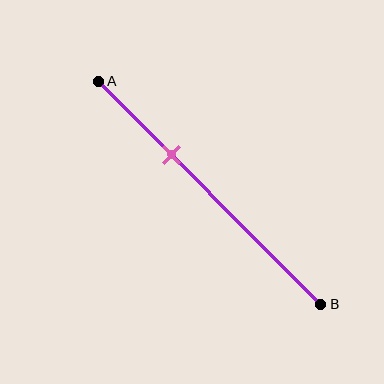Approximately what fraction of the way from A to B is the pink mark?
The pink mark is approximately 35% of the way from A to B.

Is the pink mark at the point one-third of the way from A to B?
Yes, the mark is approximately at the one-third point.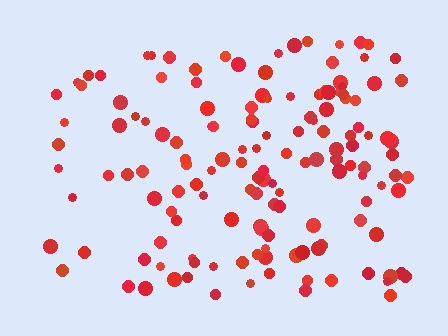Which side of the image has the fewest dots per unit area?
The left.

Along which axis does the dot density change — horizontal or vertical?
Horizontal.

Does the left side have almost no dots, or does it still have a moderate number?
Still a moderate number, just noticeably fewer than the right.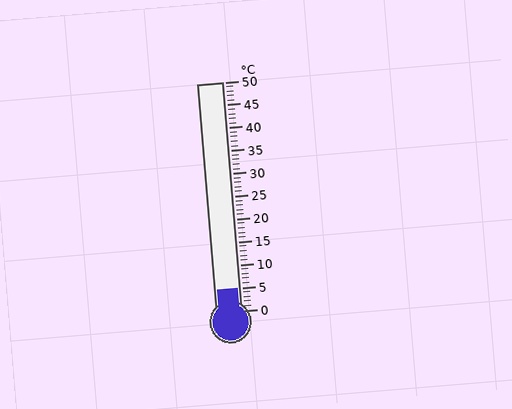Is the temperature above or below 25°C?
The temperature is below 25°C.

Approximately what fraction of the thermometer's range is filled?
The thermometer is filled to approximately 10% of its range.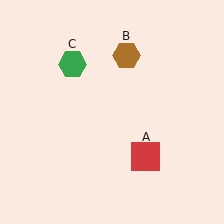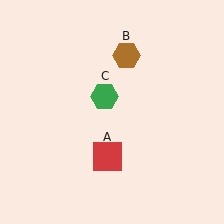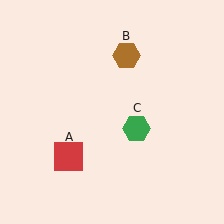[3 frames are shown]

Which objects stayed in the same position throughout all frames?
Brown hexagon (object B) remained stationary.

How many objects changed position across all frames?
2 objects changed position: red square (object A), green hexagon (object C).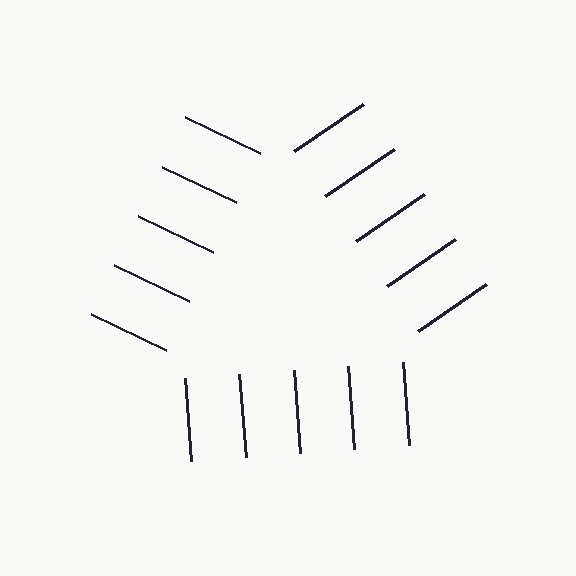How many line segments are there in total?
15 — 5 along each of the 3 edges.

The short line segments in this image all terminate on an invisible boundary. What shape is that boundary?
An illusory triangle — the line segments terminate on its edges but no continuous stroke is drawn.